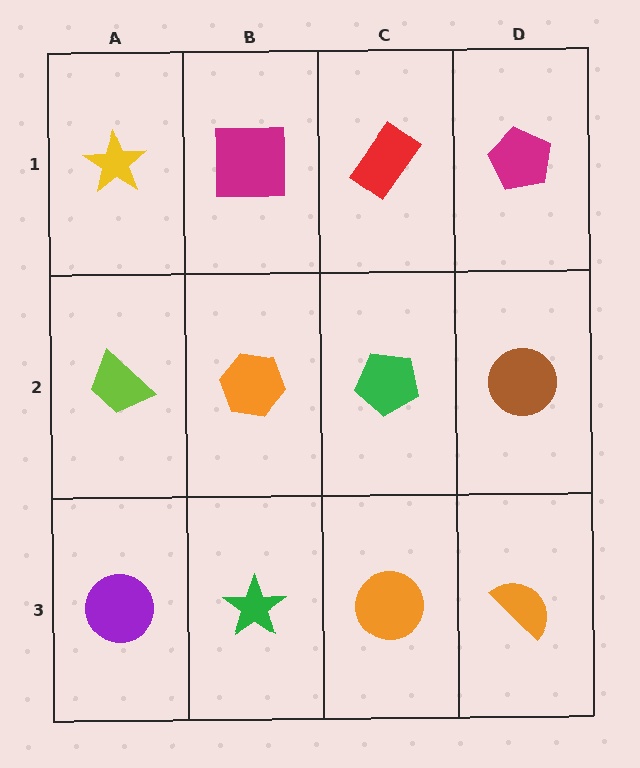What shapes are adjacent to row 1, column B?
An orange hexagon (row 2, column B), a yellow star (row 1, column A), a red rectangle (row 1, column C).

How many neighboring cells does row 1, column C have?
3.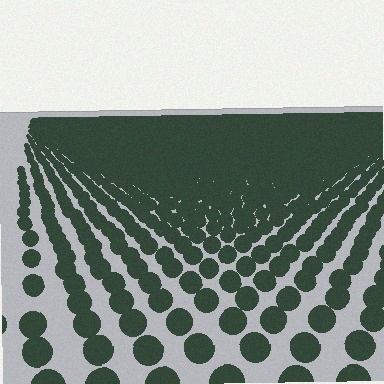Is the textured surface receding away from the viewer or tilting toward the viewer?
The surface is receding away from the viewer. Texture elements get smaller and denser toward the top.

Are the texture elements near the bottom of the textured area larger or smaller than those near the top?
Larger. Near the bottom, elements are closer to the viewer and appear at a bigger on-screen size.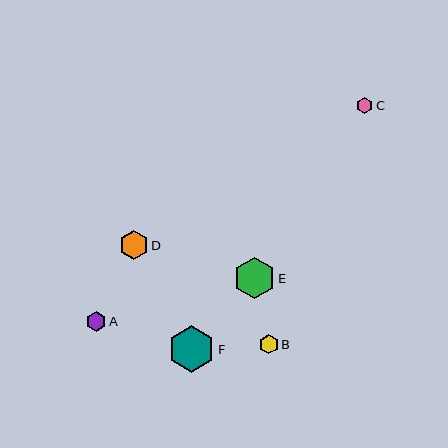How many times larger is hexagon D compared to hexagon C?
Hexagon D is approximately 1.8 times the size of hexagon C.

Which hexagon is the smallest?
Hexagon C is the smallest with a size of approximately 16 pixels.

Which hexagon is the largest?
Hexagon F is the largest with a size of approximately 47 pixels.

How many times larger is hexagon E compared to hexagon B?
Hexagon E is approximately 2.1 times the size of hexagon B.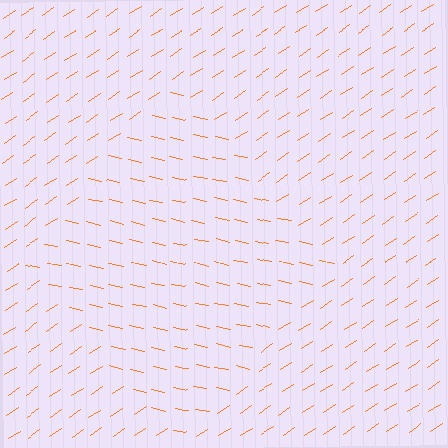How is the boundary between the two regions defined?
The boundary is defined purely by a change in line orientation (approximately 45 degrees difference). All lines are the same color and thickness.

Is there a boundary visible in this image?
Yes, there is a texture boundary formed by a change in line orientation.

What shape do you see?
I see a diamond.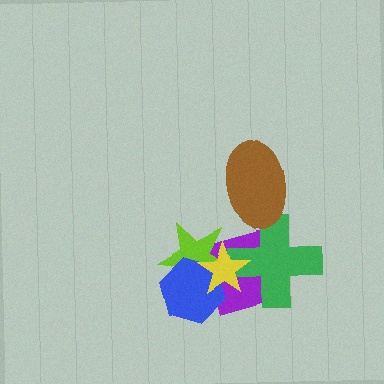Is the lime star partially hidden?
Yes, it is partially covered by another shape.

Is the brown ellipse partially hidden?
No, no other shape covers it.